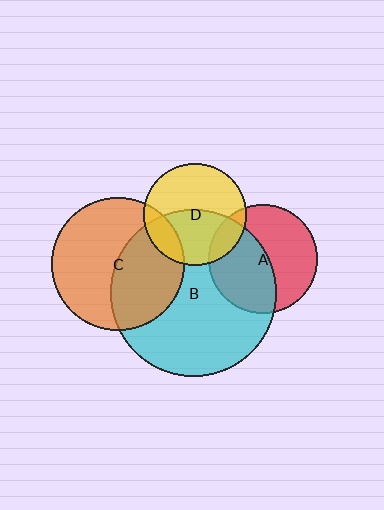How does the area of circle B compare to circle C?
Approximately 1.6 times.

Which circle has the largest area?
Circle B (cyan).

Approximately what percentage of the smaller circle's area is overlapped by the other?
Approximately 45%.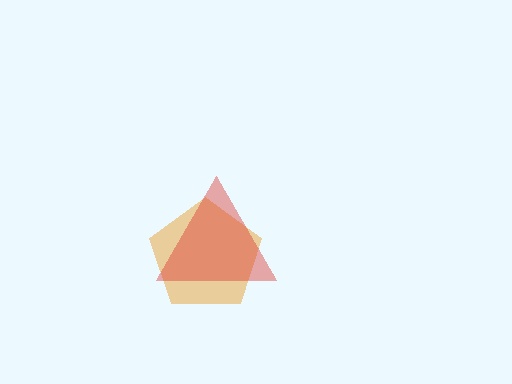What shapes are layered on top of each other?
The layered shapes are: an orange pentagon, a red triangle.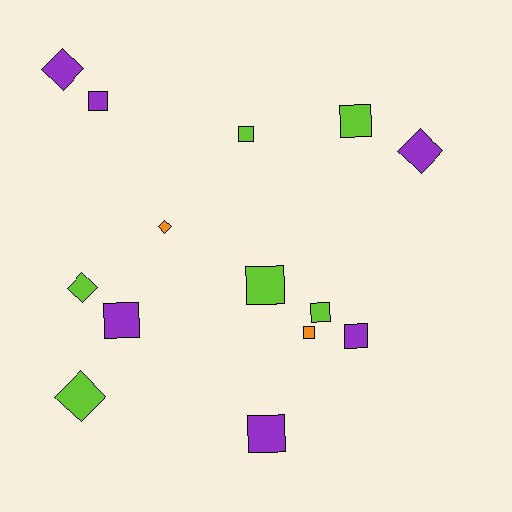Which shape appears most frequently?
Square, with 9 objects.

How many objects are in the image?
There are 14 objects.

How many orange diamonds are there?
There is 1 orange diamond.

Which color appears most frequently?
Lime, with 6 objects.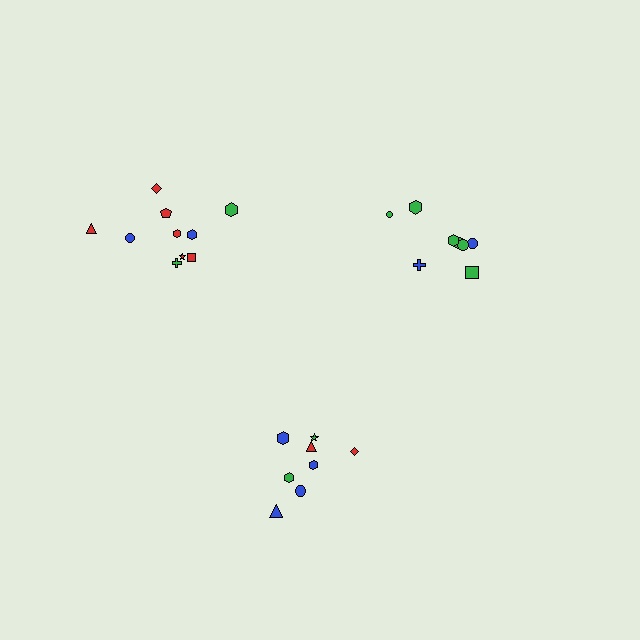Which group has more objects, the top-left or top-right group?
The top-left group.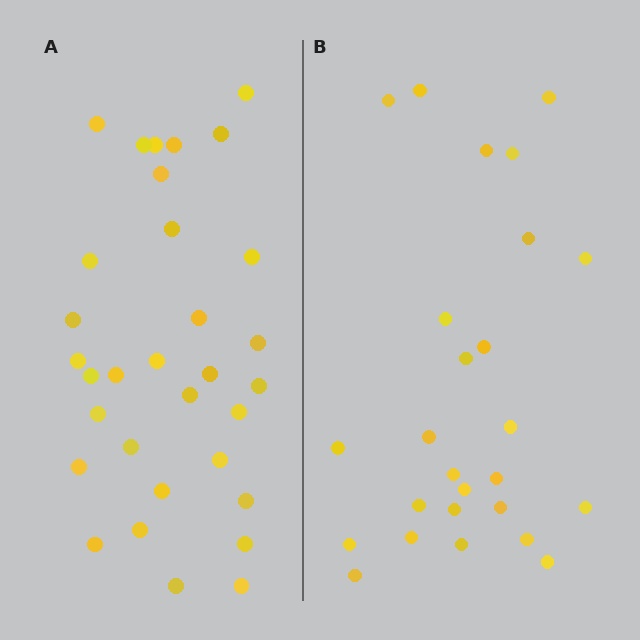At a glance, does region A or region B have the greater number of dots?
Region A (the left region) has more dots.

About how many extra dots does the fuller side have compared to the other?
Region A has about 6 more dots than region B.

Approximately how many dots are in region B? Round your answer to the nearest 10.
About 30 dots. (The exact count is 26, which rounds to 30.)